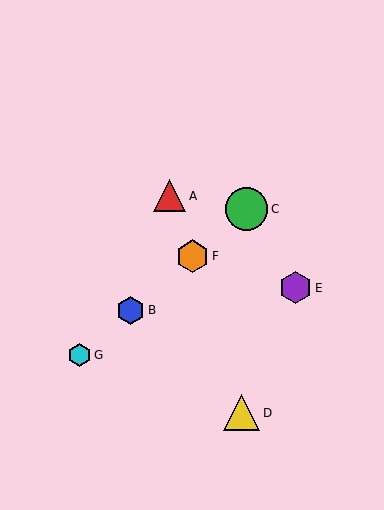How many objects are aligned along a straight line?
4 objects (B, C, F, G) are aligned along a straight line.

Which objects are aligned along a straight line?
Objects B, C, F, G are aligned along a straight line.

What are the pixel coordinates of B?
Object B is at (131, 310).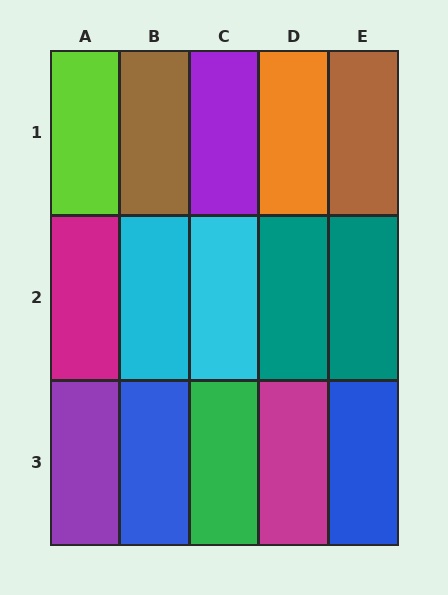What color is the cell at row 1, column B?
Brown.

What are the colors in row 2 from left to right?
Magenta, cyan, cyan, teal, teal.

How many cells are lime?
1 cell is lime.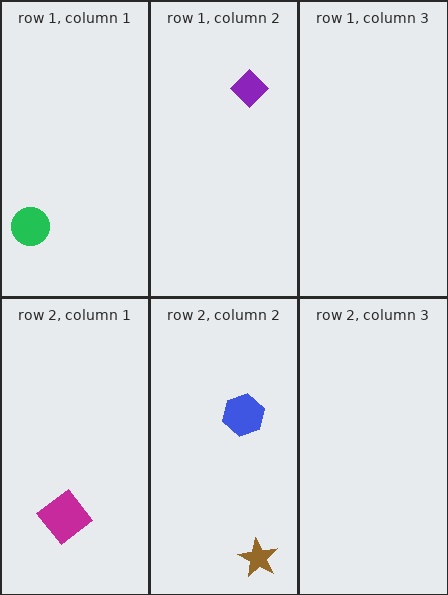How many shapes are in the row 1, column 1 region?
1.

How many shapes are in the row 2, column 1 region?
1.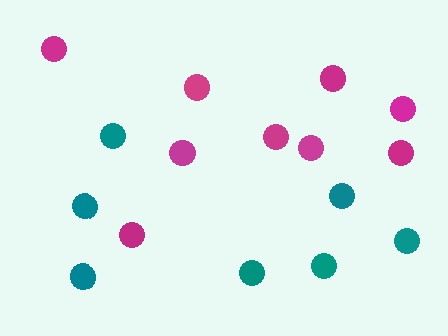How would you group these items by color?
There are 2 groups: one group of magenta circles (9) and one group of teal circles (7).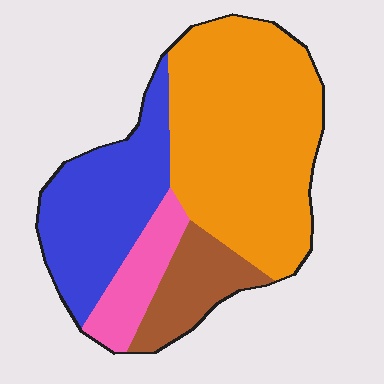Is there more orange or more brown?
Orange.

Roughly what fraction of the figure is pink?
Pink takes up about one tenth (1/10) of the figure.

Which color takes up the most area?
Orange, at roughly 50%.